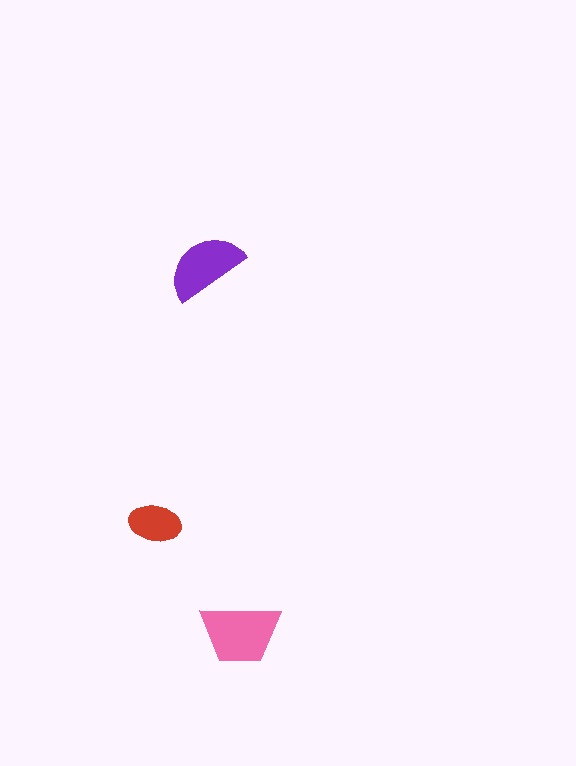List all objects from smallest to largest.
The red ellipse, the purple semicircle, the pink trapezoid.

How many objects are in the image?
There are 3 objects in the image.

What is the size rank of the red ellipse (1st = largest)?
3rd.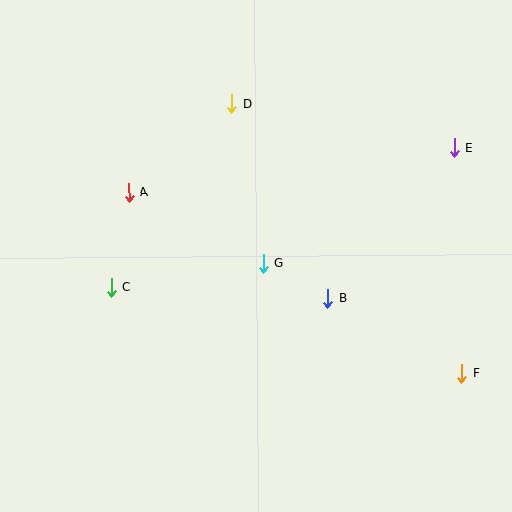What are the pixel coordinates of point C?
Point C is at (111, 287).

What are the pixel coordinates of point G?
Point G is at (263, 263).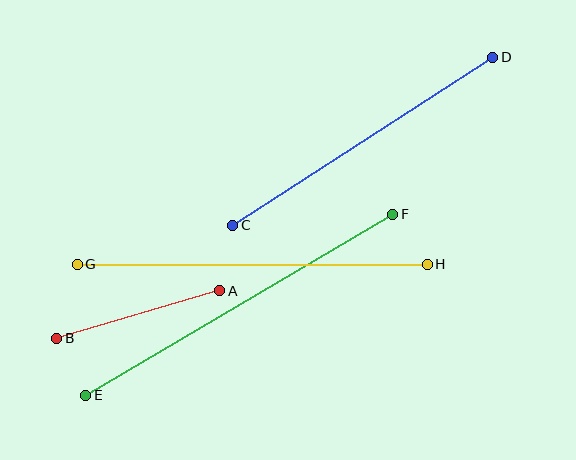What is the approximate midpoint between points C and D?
The midpoint is at approximately (363, 141) pixels.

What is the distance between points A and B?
The distance is approximately 170 pixels.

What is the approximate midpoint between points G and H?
The midpoint is at approximately (252, 264) pixels.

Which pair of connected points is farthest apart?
Points E and F are farthest apart.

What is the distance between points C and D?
The distance is approximately 309 pixels.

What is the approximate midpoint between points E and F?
The midpoint is at approximately (239, 305) pixels.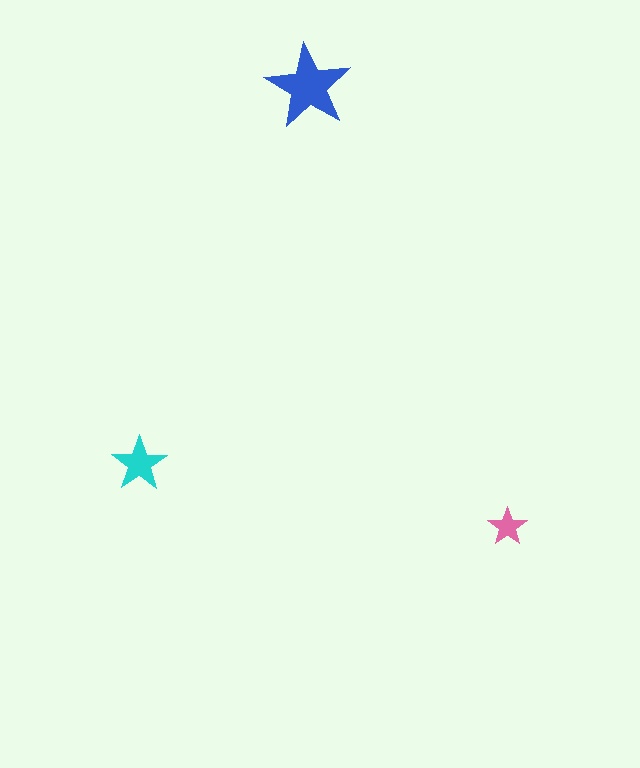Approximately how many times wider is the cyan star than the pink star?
About 1.5 times wider.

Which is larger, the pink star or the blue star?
The blue one.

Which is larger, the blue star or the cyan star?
The blue one.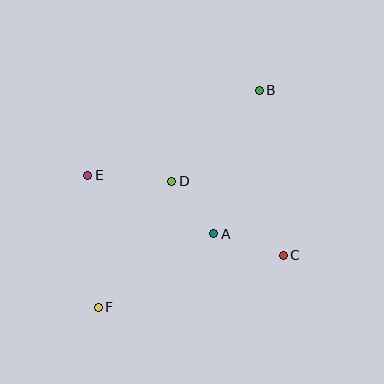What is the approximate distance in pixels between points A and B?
The distance between A and B is approximately 151 pixels.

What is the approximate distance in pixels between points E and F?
The distance between E and F is approximately 132 pixels.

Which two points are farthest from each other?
Points B and F are farthest from each other.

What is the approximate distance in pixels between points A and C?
The distance between A and C is approximately 72 pixels.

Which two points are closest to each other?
Points A and D are closest to each other.